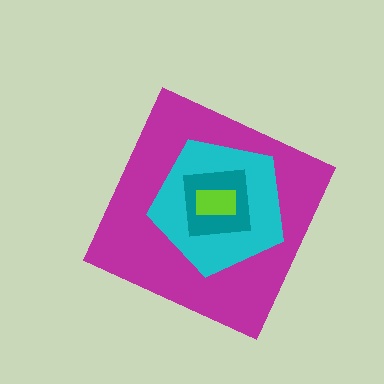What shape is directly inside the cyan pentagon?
The teal square.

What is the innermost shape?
The lime rectangle.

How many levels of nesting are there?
4.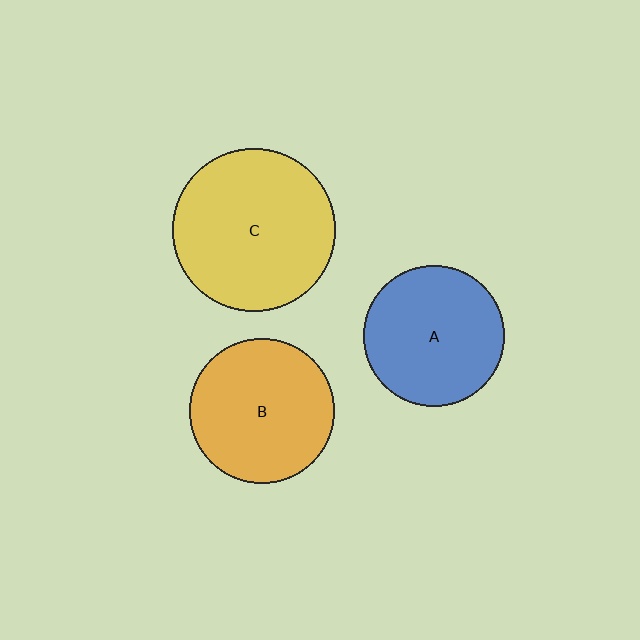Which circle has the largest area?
Circle C (yellow).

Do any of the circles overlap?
No, none of the circles overlap.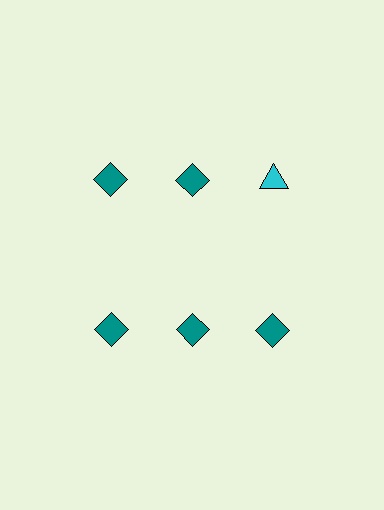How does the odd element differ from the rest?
It differs in both color (cyan instead of teal) and shape (triangle instead of diamond).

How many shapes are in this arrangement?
There are 6 shapes arranged in a grid pattern.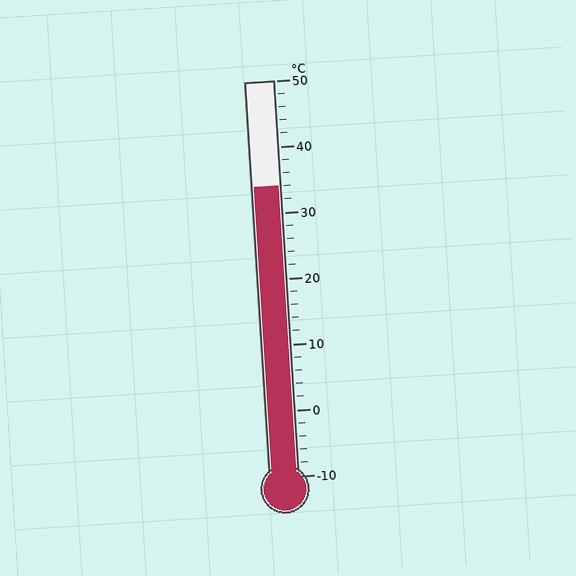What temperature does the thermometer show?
The thermometer shows approximately 34°C.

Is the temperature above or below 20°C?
The temperature is above 20°C.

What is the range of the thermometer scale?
The thermometer scale ranges from -10°C to 50°C.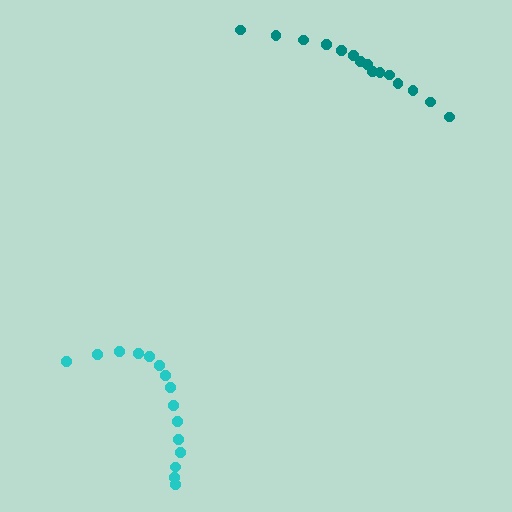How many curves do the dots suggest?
There are 2 distinct paths.